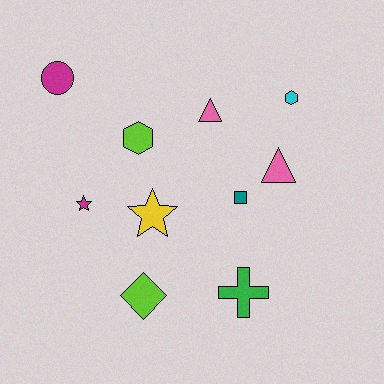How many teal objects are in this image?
There is 1 teal object.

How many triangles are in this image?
There are 2 triangles.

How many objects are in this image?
There are 10 objects.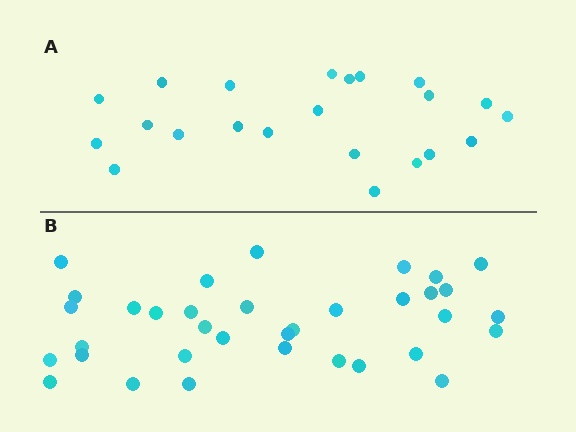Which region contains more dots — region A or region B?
Region B (the bottom region) has more dots.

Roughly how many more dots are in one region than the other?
Region B has approximately 15 more dots than region A.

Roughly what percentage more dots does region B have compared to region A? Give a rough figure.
About 60% more.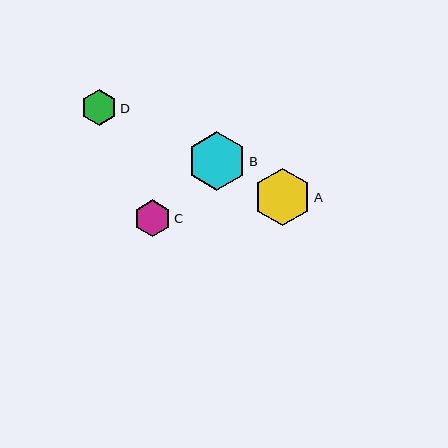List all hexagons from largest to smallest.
From largest to smallest: B, A, C, D.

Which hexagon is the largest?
Hexagon B is the largest with a size of approximately 59 pixels.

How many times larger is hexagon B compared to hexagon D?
Hexagon B is approximately 1.6 times the size of hexagon D.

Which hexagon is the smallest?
Hexagon D is the smallest with a size of approximately 36 pixels.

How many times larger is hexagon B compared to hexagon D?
Hexagon B is approximately 1.6 times the size of hexagon D.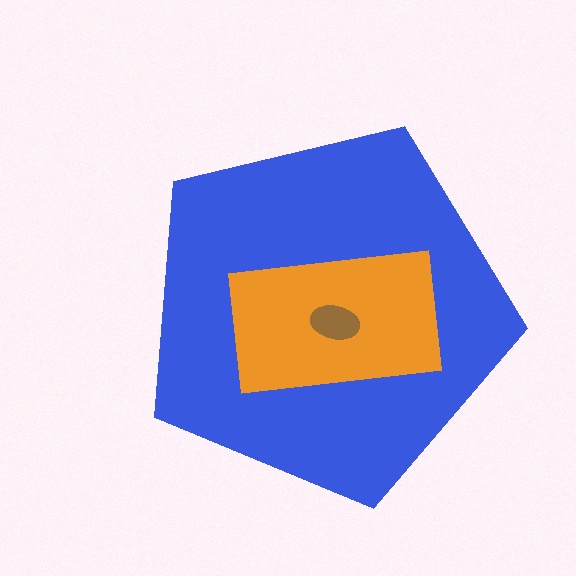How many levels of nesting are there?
3.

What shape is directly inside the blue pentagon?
The orange rectangle.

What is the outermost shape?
The blue pentagon.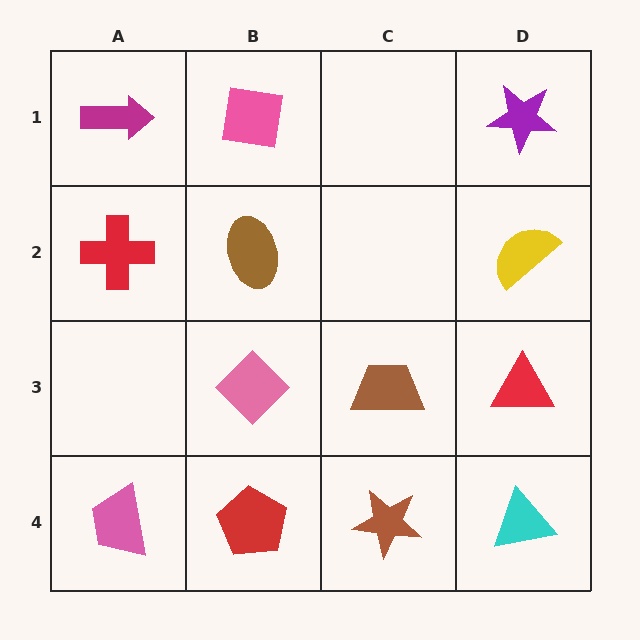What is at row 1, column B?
A pink square.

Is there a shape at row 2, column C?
No, that cell is empty.